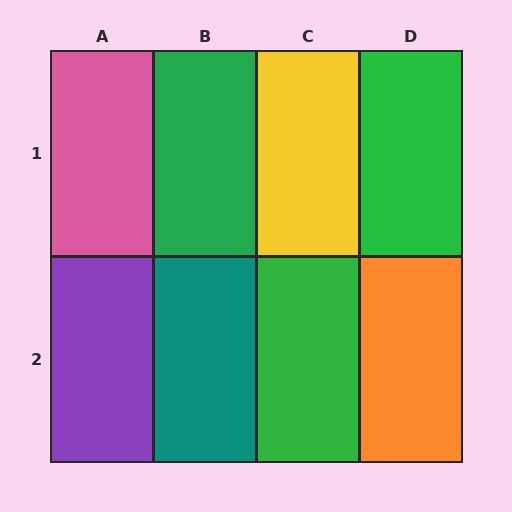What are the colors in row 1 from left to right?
Pink, green, yellow, green.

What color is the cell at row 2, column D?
Orange.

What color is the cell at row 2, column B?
Teal.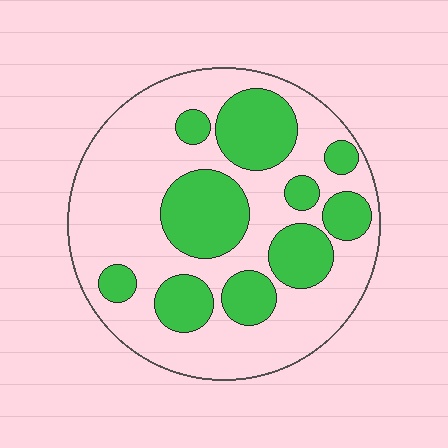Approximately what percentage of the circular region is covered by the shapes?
Approximately 35%.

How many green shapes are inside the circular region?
10.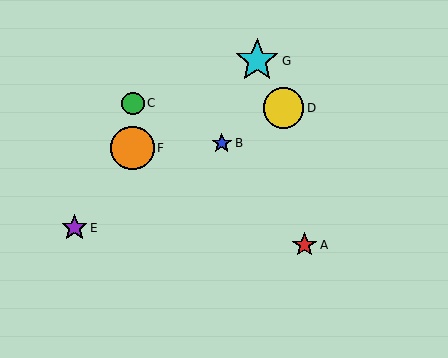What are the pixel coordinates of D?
Object D is at (284, 108).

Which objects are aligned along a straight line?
Objects B, D, E are aligned along a straight line.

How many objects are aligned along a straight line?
3 objects (B, D, E) are aligned along a straight line.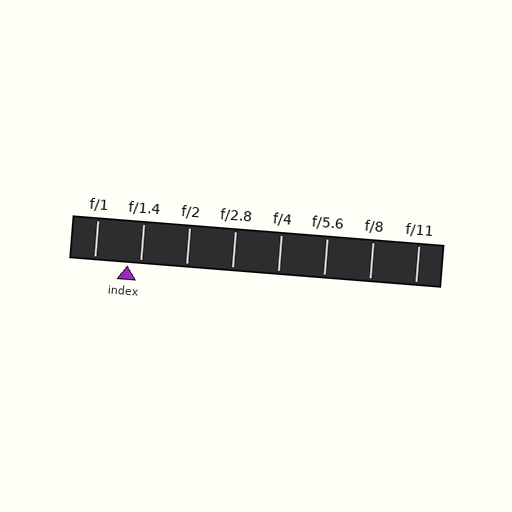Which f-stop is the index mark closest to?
The index mark is closest to f/1.4.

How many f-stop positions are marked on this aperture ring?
There are 8 f-stop positions marked.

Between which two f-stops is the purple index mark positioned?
The index mark is between f/1 and f/1.4.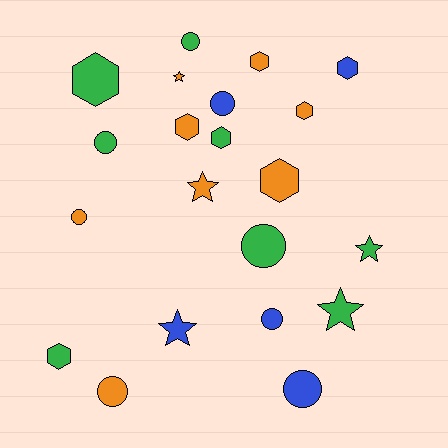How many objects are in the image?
There are 21 objects.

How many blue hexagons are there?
There is 1 blue hexagon.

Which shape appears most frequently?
Circle, with 8 objects.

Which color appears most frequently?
Green, with 8 objects.